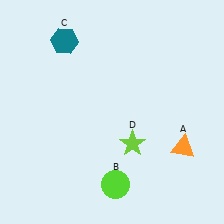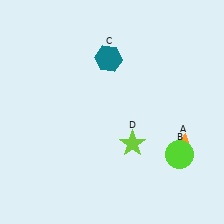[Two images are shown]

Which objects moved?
The objects that moved are: the lime circle (B), the teal hexagon (C).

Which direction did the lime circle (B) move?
The lime circle (B) moved right.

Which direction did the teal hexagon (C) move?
The teal hexagon (C) moved right.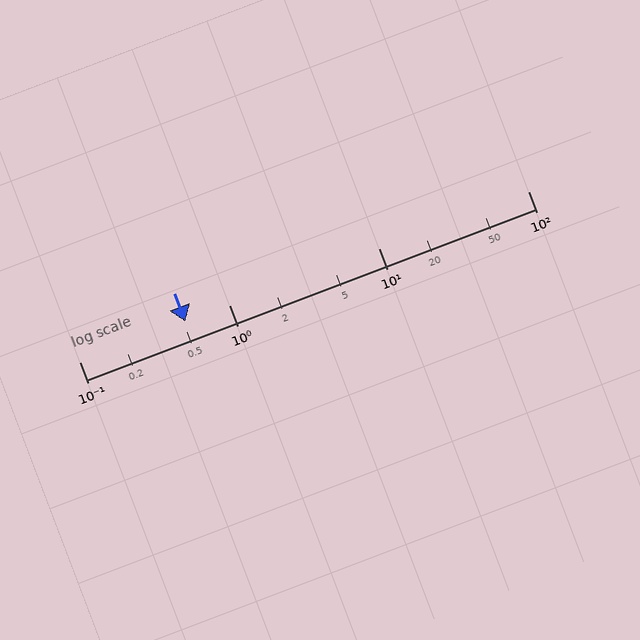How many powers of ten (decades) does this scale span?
The scale spans 3 decades, from 0.1 to 100.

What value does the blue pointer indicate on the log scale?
The pointer indicates approximately 0.51.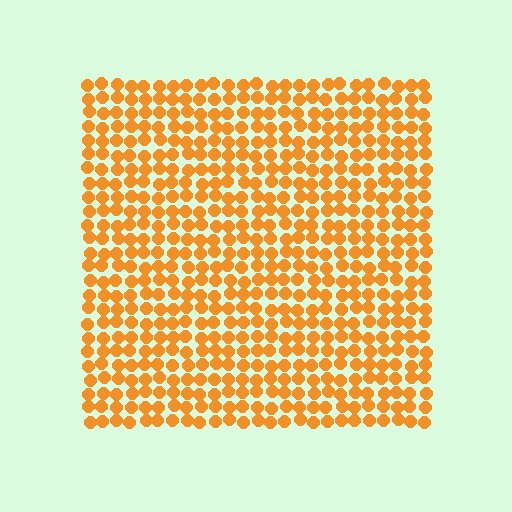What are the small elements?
The small elements are circles.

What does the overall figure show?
The overall figure shows a square.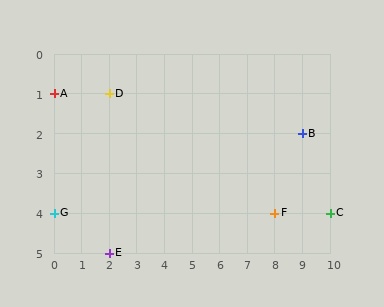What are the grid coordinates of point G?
Point G is at grid coordinates (0, 4).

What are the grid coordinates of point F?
Point F is at grid coordinates (8, 4).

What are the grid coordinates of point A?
Point A is at grid coordinates (0, 1).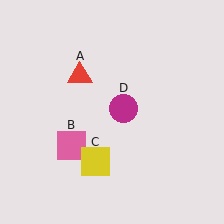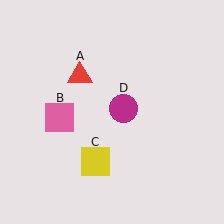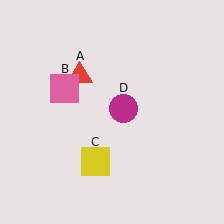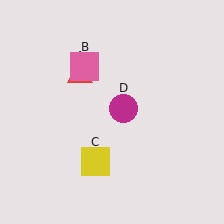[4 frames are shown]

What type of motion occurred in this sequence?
The pink square (object B) rotated clockwise around the center of the scene.